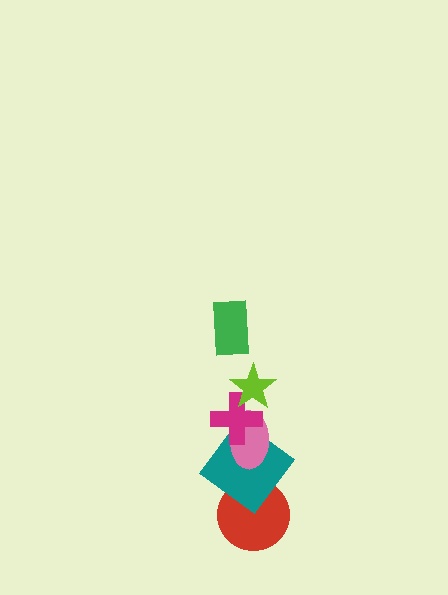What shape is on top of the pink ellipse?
The magenta cross is on top of the pink ellipse.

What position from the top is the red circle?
The red circle is 6th from the top.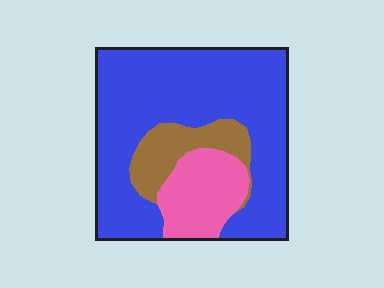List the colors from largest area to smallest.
From largest to smallest: blue, pink, brown.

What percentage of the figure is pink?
Pink takes up about one sixth (1/6) of the figure.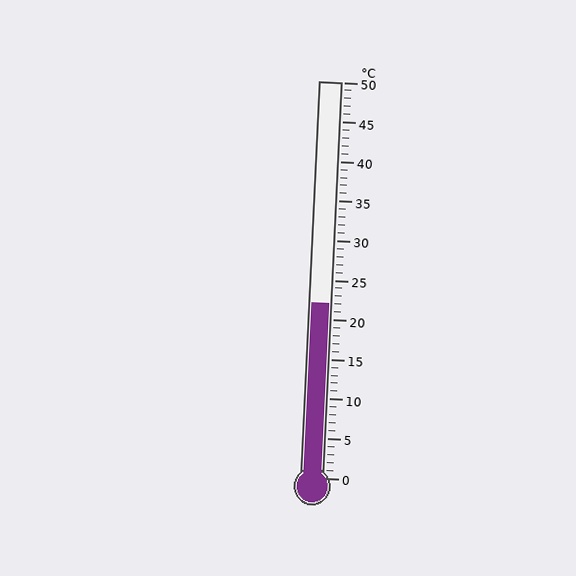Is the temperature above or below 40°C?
The temperature is below 40°C.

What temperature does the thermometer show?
The thermometer shows approximately 22°C.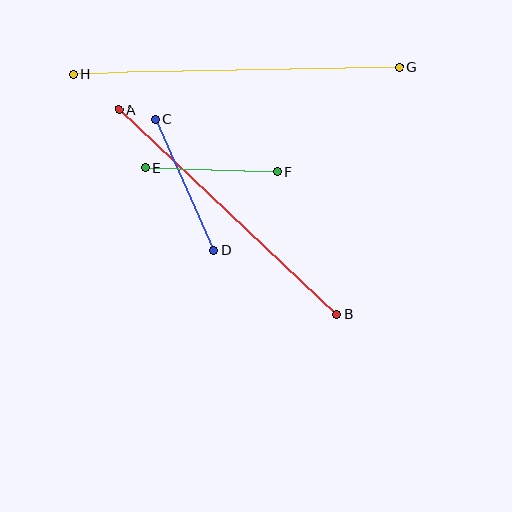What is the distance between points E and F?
The distance is approximately 132 pixels.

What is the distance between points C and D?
The distance is approximately 143 pixels.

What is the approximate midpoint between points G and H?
The midpoint is at approximately (237, 71) pixels.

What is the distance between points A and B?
The distance is approximately 298 pixels.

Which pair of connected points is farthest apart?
Points G and H are farthest apart.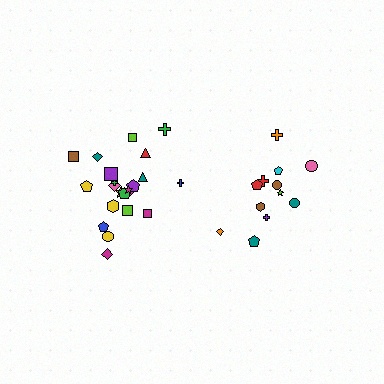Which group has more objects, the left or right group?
The left group.